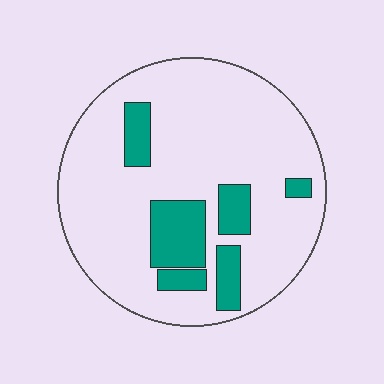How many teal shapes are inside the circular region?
6.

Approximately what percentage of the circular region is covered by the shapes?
Approximately 20%.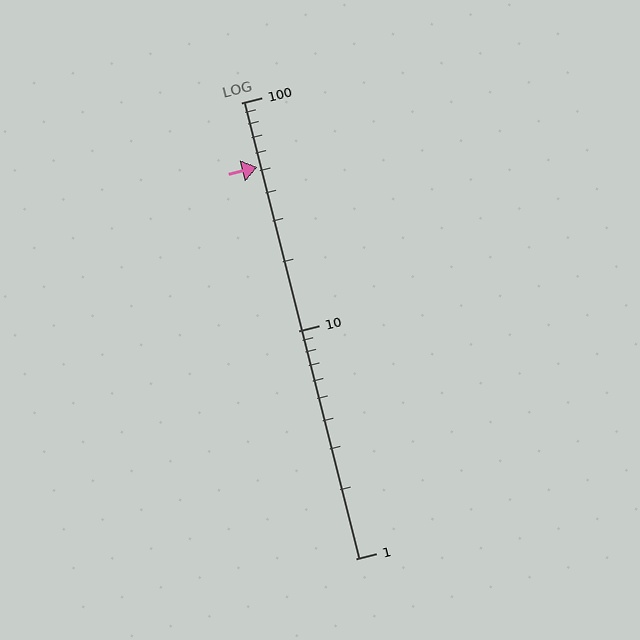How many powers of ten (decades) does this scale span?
The scale spans 2 decades, from 1 to 100.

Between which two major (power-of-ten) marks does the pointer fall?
The pointer is between 10 and 100.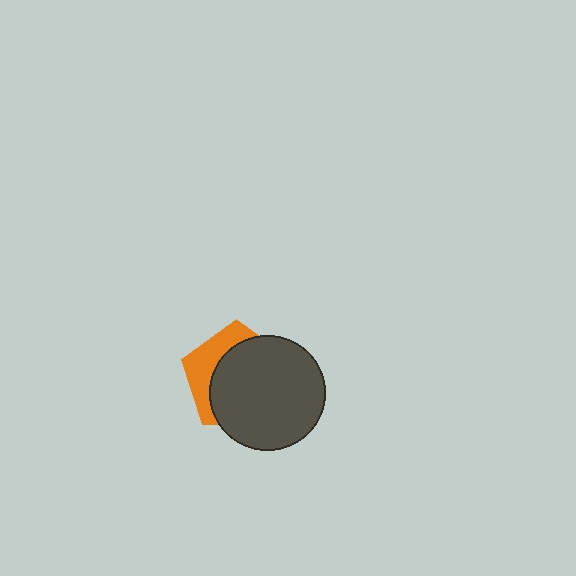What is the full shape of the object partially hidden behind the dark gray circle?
The partially hidden object is an orange pentagon.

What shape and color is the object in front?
The object in front is a dark gray circle.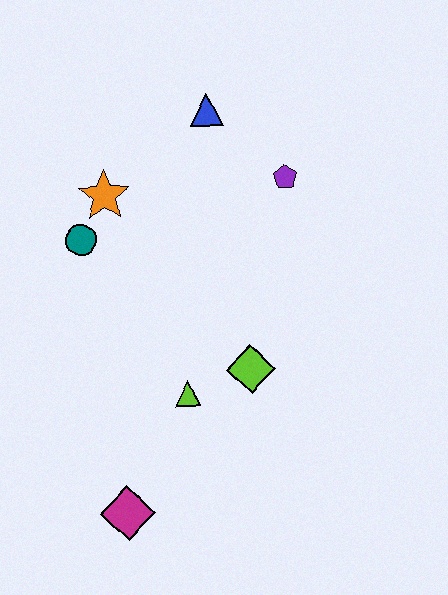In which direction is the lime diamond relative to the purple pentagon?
The lime diamond is below the purple pentagon.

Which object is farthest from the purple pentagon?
The magenta diamond is farthest from the purple pentagon.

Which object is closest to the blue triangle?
The purple pentagon is closest to the blue triangle.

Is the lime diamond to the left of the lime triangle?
No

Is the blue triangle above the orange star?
Yes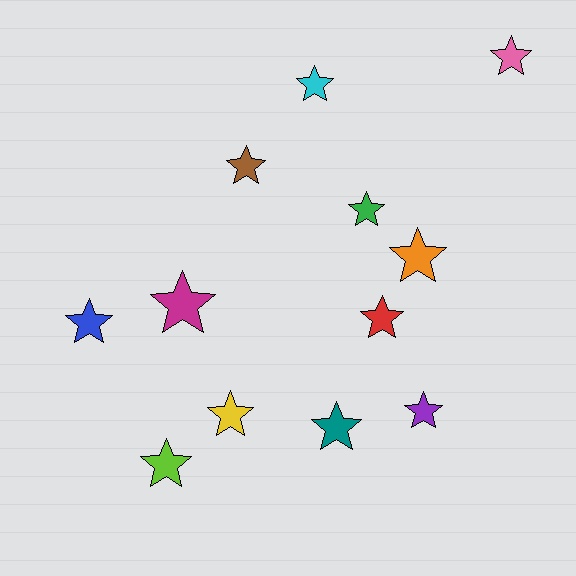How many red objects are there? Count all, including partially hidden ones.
There is 1 red object.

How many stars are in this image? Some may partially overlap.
There are 12 stars.